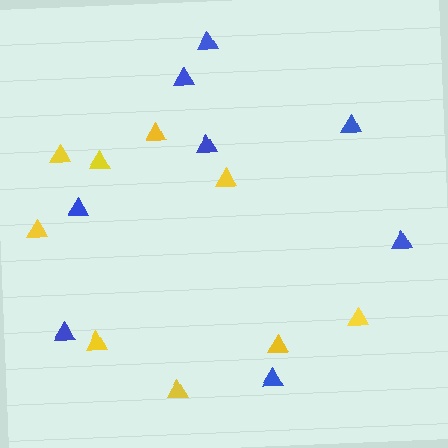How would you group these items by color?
There are 2 groups: one group of blue triangles (8) and one group of yellow triangles (9).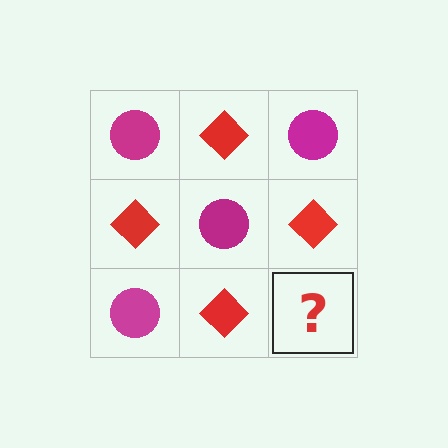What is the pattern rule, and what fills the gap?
The rule is that it alternates magenta circle and red diamond in a checkerboard pattern. The gap should be filled with a magenta circle.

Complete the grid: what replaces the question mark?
The question mark should be replaced with a magenta circle.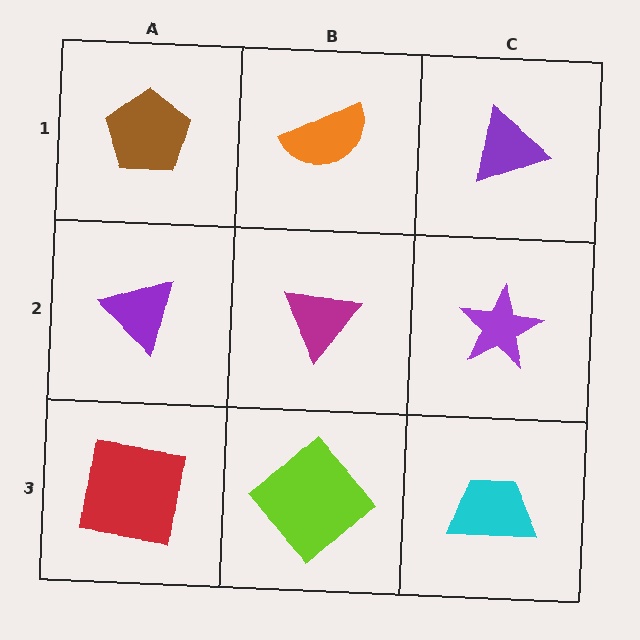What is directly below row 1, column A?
A purple triangle.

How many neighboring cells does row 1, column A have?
2.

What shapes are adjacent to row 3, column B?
A magenta triangle (row 2, column B), a red square (row 3, column A), a cyan trapezoid (row 3, column C).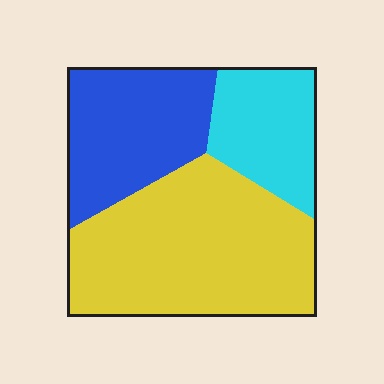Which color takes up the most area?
Yellow, at roughly 50%.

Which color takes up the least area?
Cyan, at roughly 20%.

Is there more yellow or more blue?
Yellow.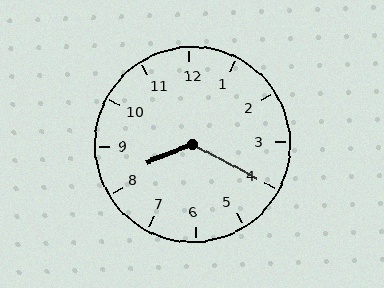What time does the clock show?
8:20.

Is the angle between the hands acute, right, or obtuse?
It is obtuse.